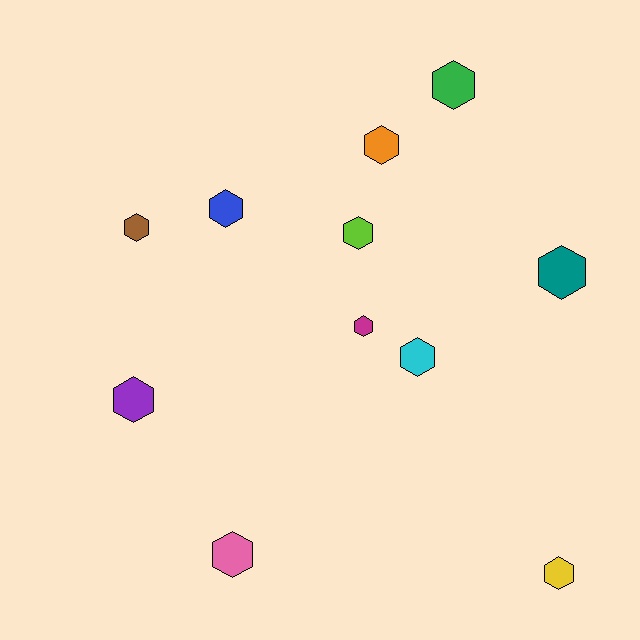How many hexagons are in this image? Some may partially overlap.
There are 11 hexagons.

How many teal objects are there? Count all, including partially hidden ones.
There is 1 teal object.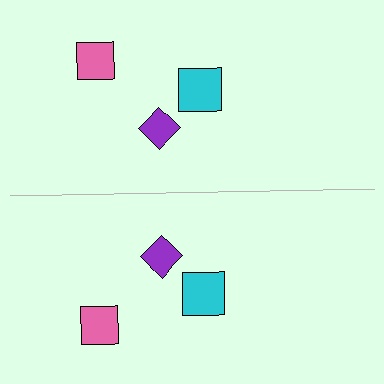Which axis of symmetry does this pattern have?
The pattern has a horizontal axis of symmetry running through the center of the image.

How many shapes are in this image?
There are 6 shapes in this image.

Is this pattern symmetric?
Yes, this pattern has bilateral (reflection) symmetry.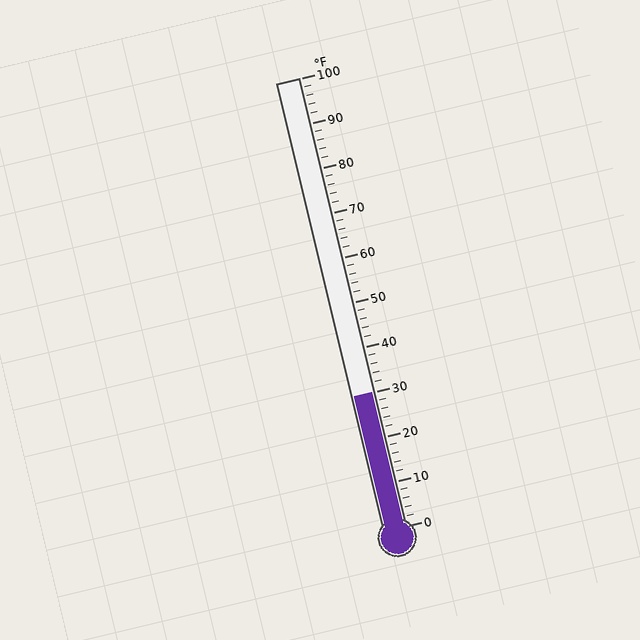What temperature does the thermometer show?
The thermometer shows approximately 30°F.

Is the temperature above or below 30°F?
The temperature is at 30°F.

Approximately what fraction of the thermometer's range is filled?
The thermometer is filled to approximately 30% of its range.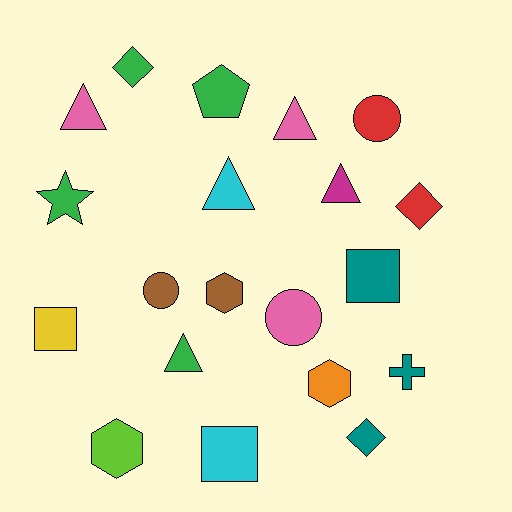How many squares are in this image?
There are 3 squares.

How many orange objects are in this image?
There is 1 orange object.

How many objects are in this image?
There are 20 objects.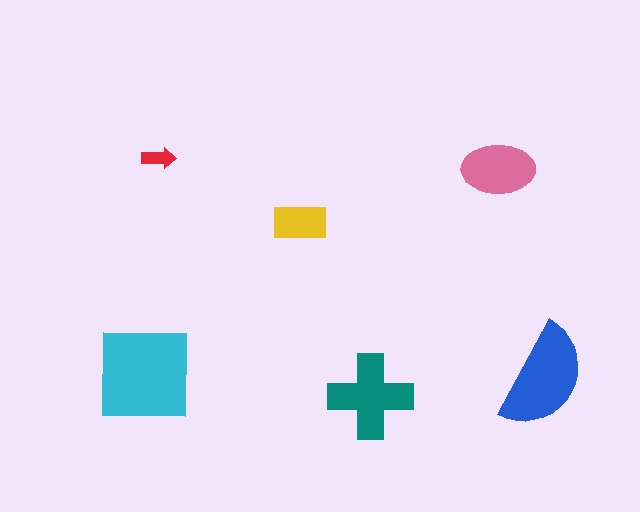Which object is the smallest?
The red arrow.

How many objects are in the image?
There are 6 objects in the image.